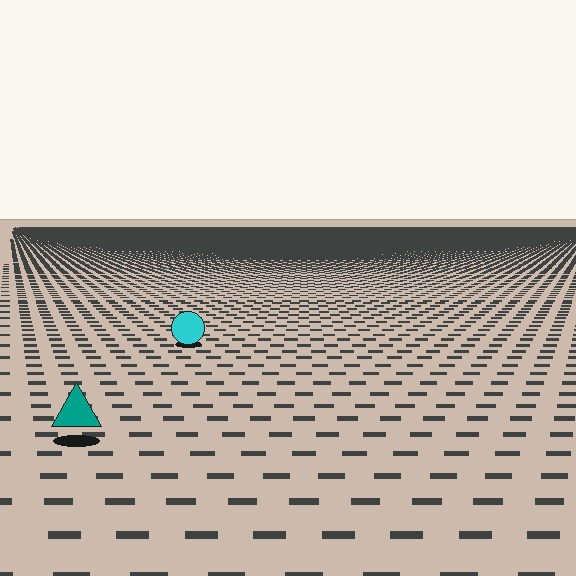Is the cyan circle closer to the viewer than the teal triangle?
No. The teal triangle is closer — you can tell from the texture gradient: the ground texture is coarser near it.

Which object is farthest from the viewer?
The cyan circle is farthest from the viewer. It appears smaller and the ground texture around it is denser.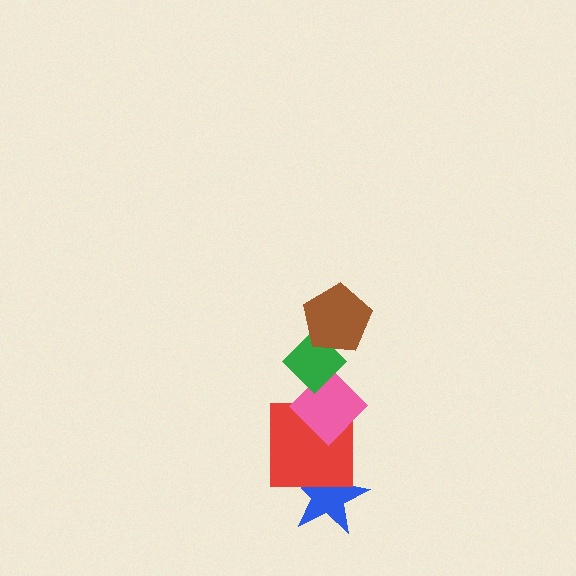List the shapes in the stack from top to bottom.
From top to bottom: the brown pentagon, the green diamond, the pink diamond, the red square, the blue star.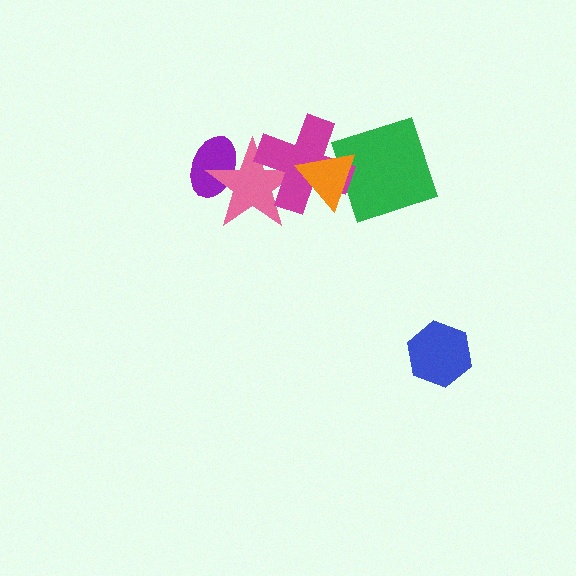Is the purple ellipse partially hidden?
Yes, it is partially covered by another shape.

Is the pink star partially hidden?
Yes, it is partially covered by another shape.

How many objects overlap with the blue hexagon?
0 objects overlap with the blue hexagon.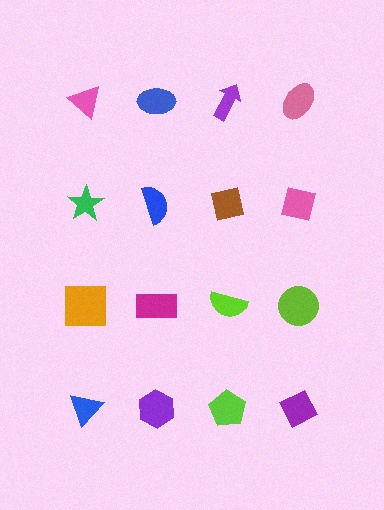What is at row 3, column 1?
An orange square.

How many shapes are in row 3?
4 shapes.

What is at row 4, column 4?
A purple diamond.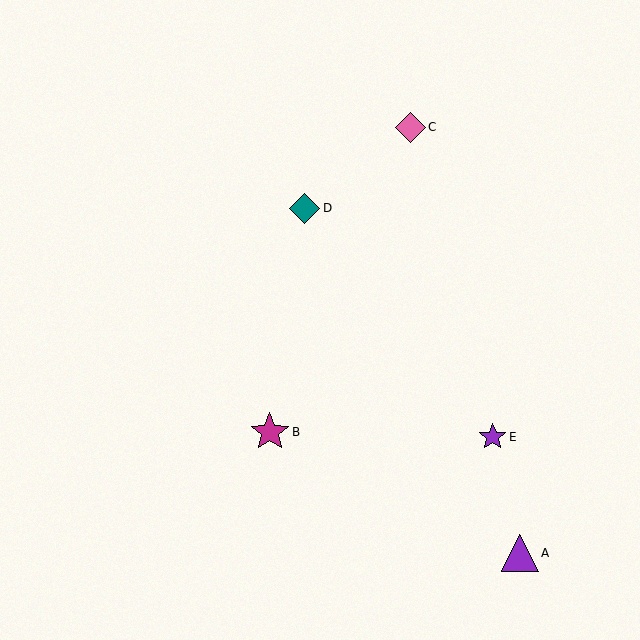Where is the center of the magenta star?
The center of the magenta star is at (270, 432).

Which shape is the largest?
The magenta star (labeled B) is the largest.